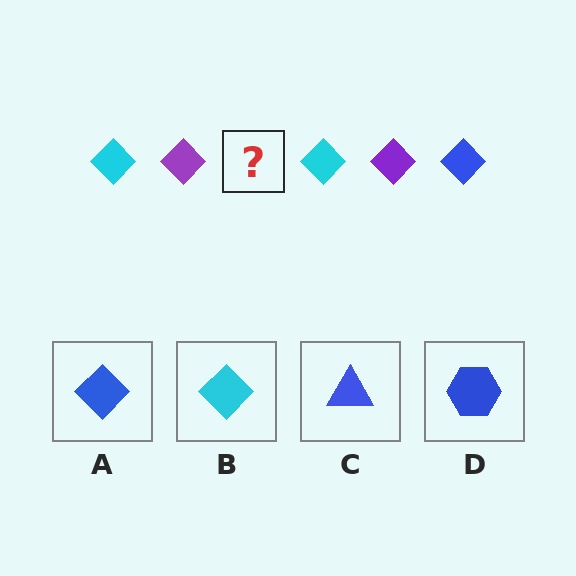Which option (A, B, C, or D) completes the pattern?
A.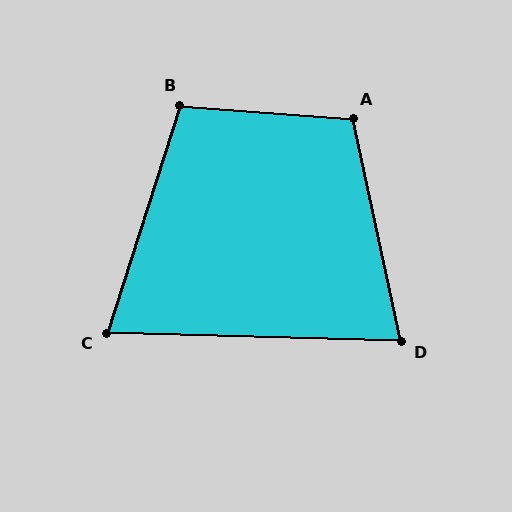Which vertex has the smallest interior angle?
C, at approximately 74 degrees.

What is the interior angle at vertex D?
Approximately 76 degrees (acute).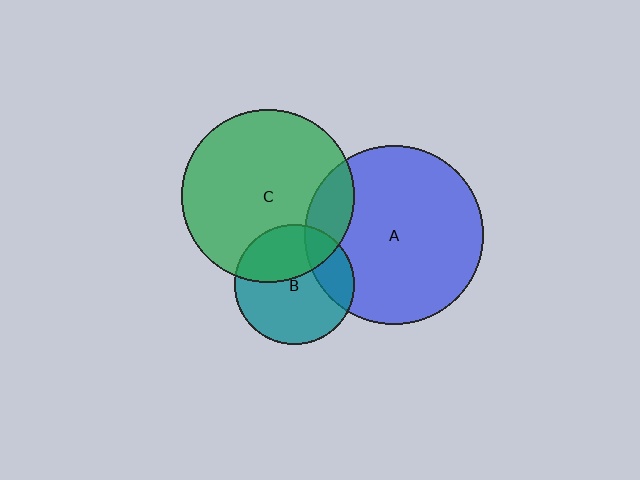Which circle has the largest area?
Circle A (blue).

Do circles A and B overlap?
Yes.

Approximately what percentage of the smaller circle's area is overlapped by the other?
Approximately 20%.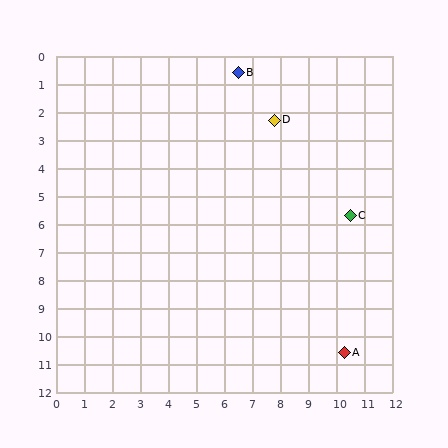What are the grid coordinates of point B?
Point B is at approximately (6.5, 0.6).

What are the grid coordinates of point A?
Point A is at approximately (10.3, 10.6).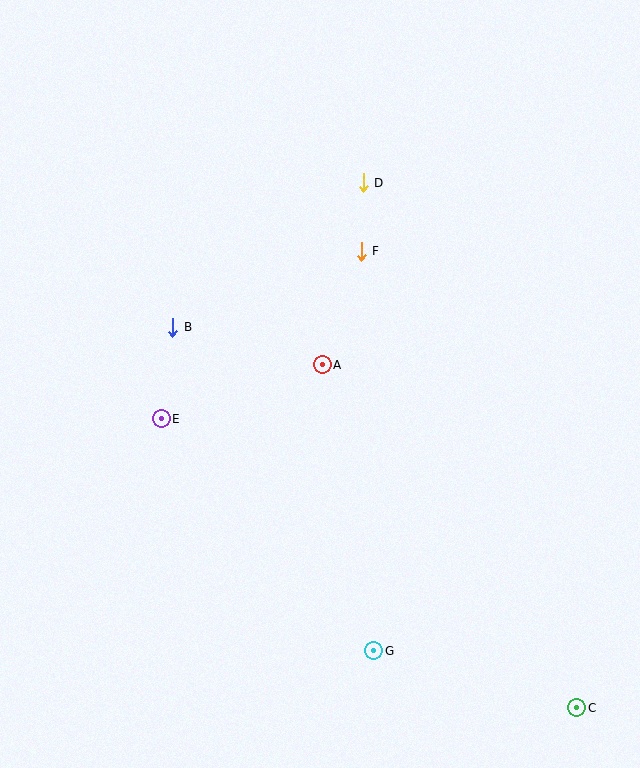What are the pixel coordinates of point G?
Point G is at (374, 651).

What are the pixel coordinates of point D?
Point D is at (363, 183).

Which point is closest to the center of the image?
Point A at (322, 365) is closest to the center.